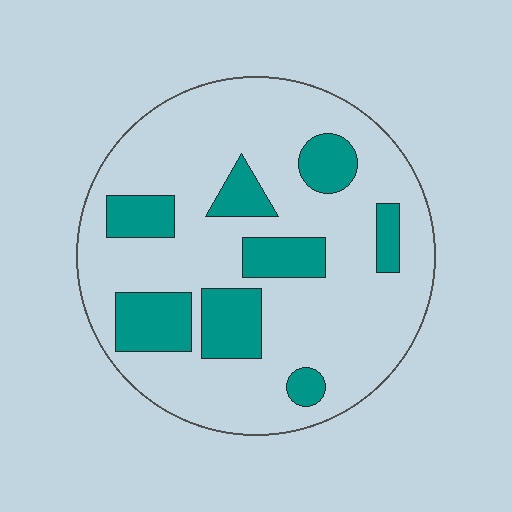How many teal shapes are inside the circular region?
8.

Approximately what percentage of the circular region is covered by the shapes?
Approximately 25%.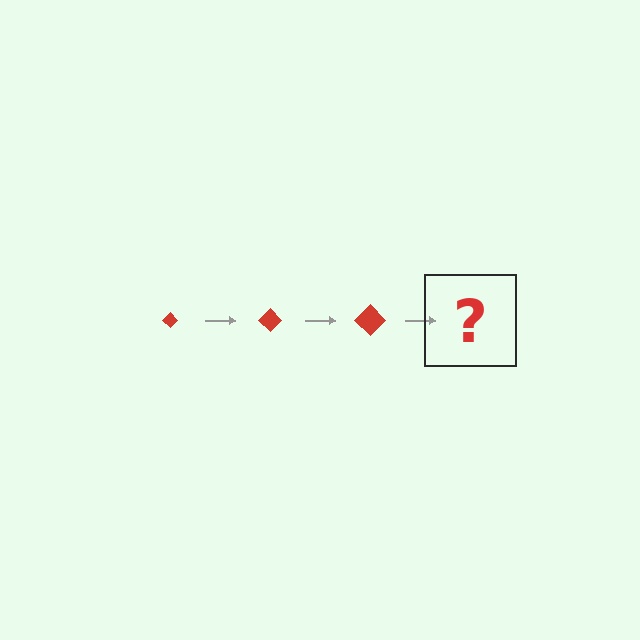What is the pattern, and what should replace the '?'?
The pattern is that the diamond gets progressively larger each step. The '?' should be a red diamond, larger than the previous one.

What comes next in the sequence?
The next element should be a red diamond, larger than the previous one.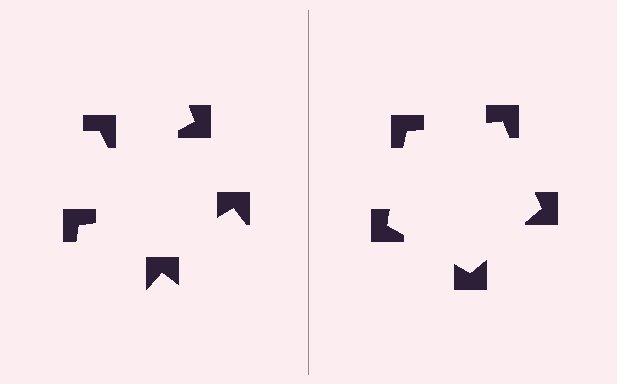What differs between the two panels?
The notched squares are positioned identically on both sides; only the wedge orientations differ. On the right they align to a pentagon; on the left they are misaligned.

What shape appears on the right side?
An illusory pentagon.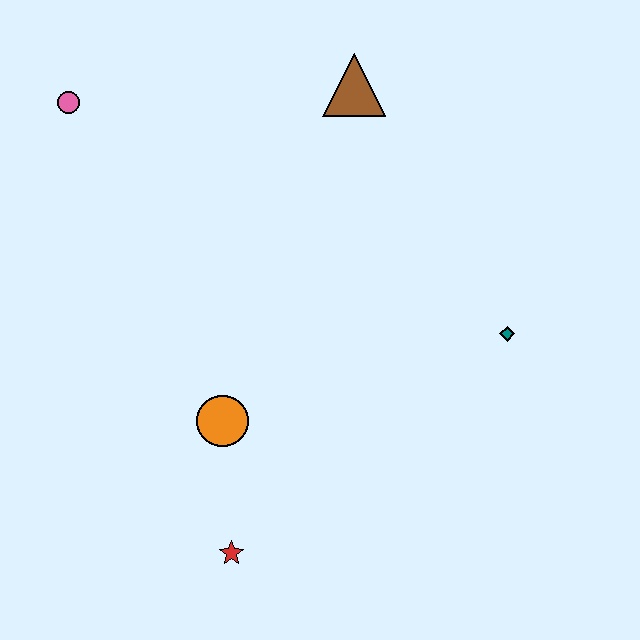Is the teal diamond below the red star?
No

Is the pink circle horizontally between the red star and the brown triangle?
No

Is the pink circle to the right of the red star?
No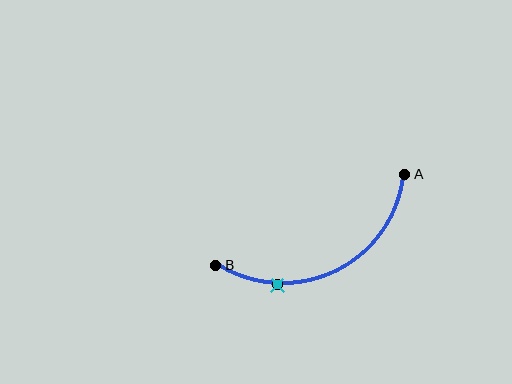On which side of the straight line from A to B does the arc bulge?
The arc bulges below the straight line connecting A and B.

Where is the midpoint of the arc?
The arc midpoint is the point on the curve farthest from the straight line joining A and B. It sits below that line.